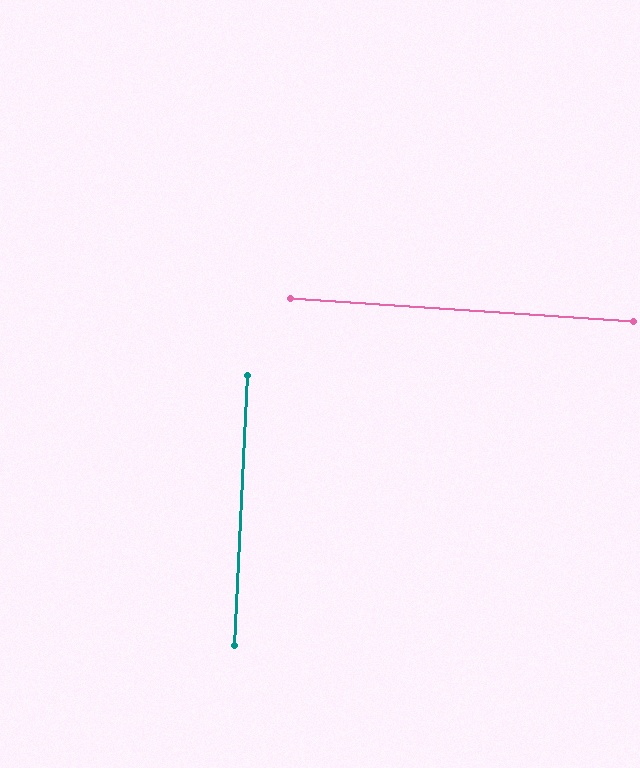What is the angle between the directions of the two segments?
Approximately 89 degrees.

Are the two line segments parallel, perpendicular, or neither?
Perpendicular — they meet at approximately 89°.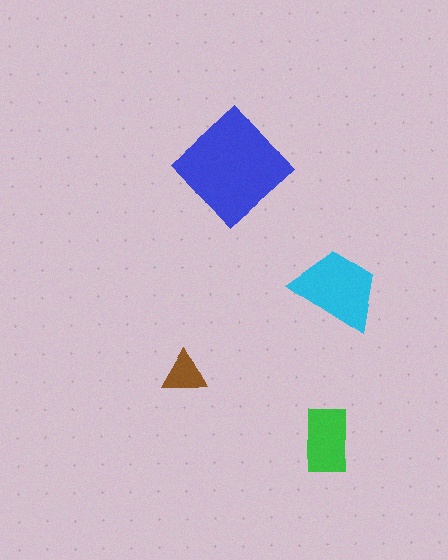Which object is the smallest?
The brown triangle.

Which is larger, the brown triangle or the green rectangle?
The green rectangle.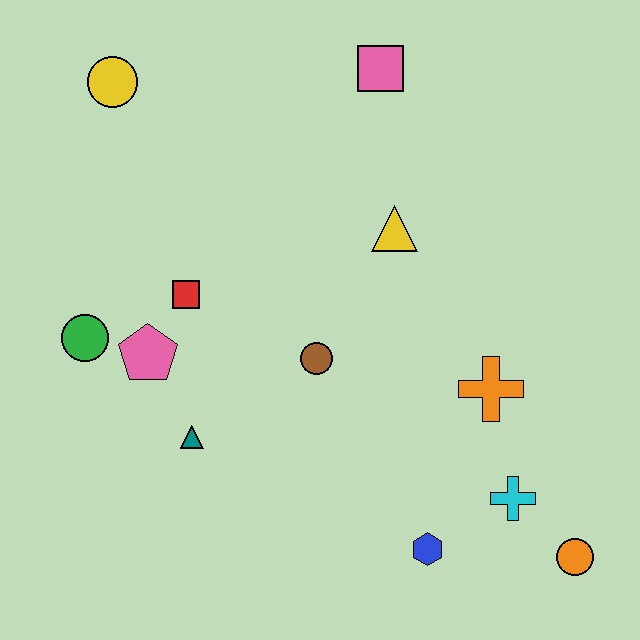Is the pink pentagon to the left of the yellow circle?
No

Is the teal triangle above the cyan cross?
Yes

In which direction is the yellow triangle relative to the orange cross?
The yellow triangle is above the orange cross.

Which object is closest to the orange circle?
The cyan cross is closest to the orange circle.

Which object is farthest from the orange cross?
The yellow circle is farthest from the orange cross.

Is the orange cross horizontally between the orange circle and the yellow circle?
Yes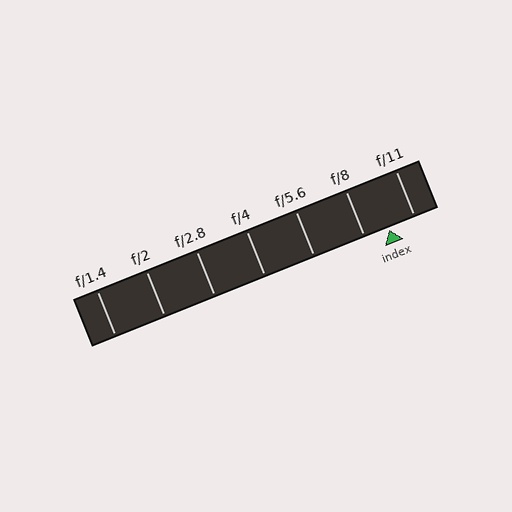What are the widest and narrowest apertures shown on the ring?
The widest aperture shown is f/1.4 and the narrowest is f/11.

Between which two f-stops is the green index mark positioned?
The index mark is between f/8 and f/11.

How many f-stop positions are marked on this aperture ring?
There are 7 f-stop positions marked.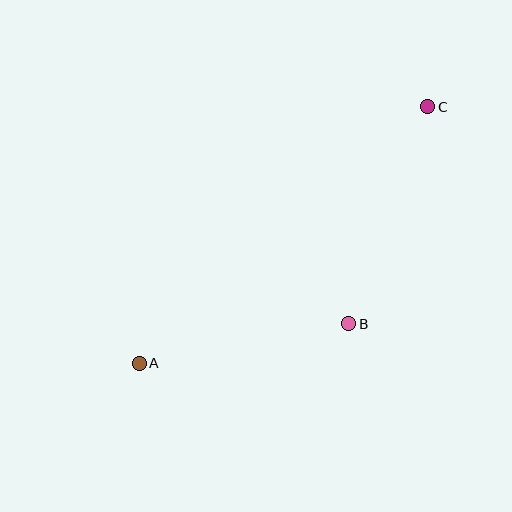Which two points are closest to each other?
Points A and B are closest to each other.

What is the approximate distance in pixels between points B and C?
The distance between B and C is approximately 231 pixels.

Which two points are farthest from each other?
Points A and C are farthest from each other.